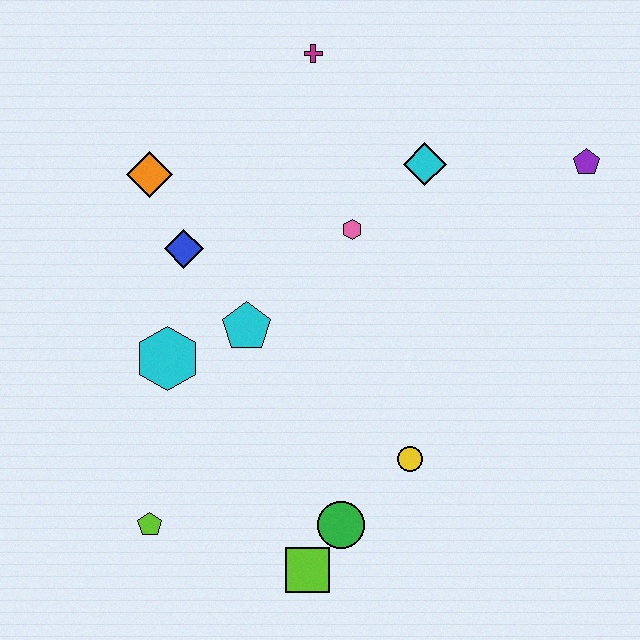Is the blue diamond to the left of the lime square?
Yes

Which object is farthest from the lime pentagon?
The purple pentagon is farthest from the lime pentagon.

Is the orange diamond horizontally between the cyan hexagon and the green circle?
No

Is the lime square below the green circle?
Yes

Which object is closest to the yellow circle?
The green circle is closest to the yellow circle.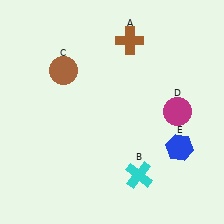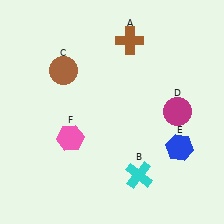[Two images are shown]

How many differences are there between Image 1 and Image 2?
There is 1 difference between the two images.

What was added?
A pink hexagon (F) was added in Image 2.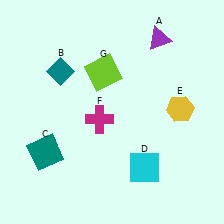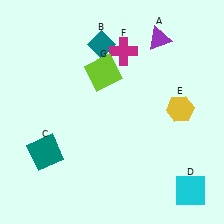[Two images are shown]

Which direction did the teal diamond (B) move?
The teal diamond (B) moved right.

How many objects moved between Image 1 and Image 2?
3 objects moved between the two images.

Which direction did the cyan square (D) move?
The cyan square (D) moved right.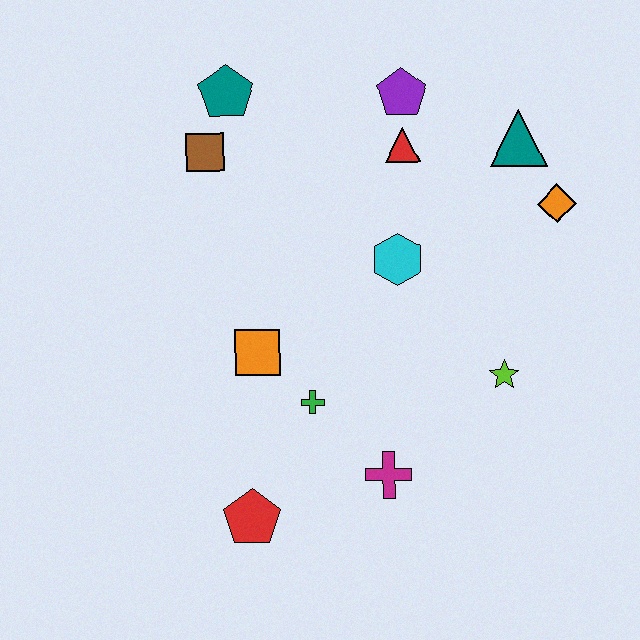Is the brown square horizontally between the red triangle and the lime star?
No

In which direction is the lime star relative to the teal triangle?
The lime star is below the teal triangle.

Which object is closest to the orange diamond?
The teal triangle is closest to the orange diamond.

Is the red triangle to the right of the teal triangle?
No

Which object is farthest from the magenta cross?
The teal pentagon is farthest from the magenta cross.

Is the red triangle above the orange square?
Yes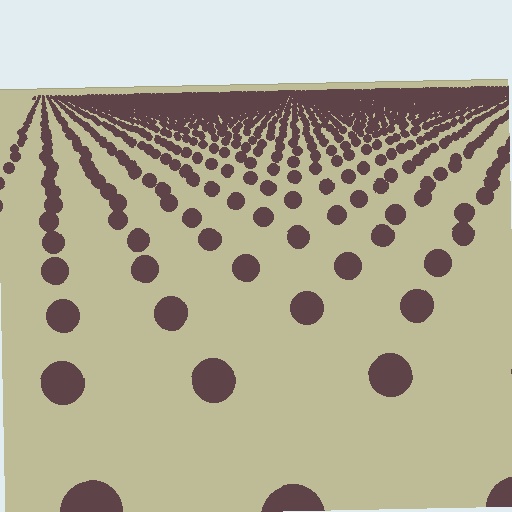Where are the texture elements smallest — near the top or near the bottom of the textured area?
Near the top.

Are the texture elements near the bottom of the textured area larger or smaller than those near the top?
Larger. Near the bottom, elements are closer to the viewer and appear at a bigger on-screen size.